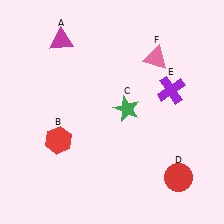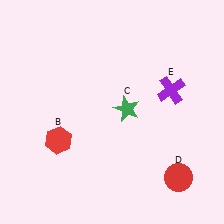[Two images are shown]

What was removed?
The pink triangle (F), the magenta triangle (A) were removed in Image 2.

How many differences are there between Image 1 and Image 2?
There are 2 differences between the two images.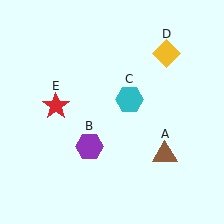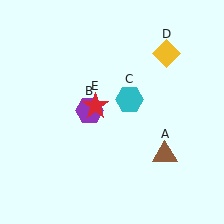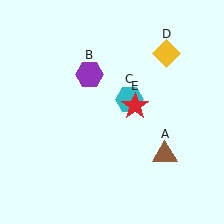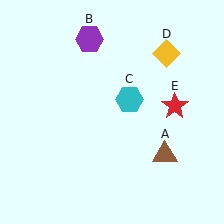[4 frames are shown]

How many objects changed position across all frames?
2 objects changed position: purple hexagon (object B), red star (object E).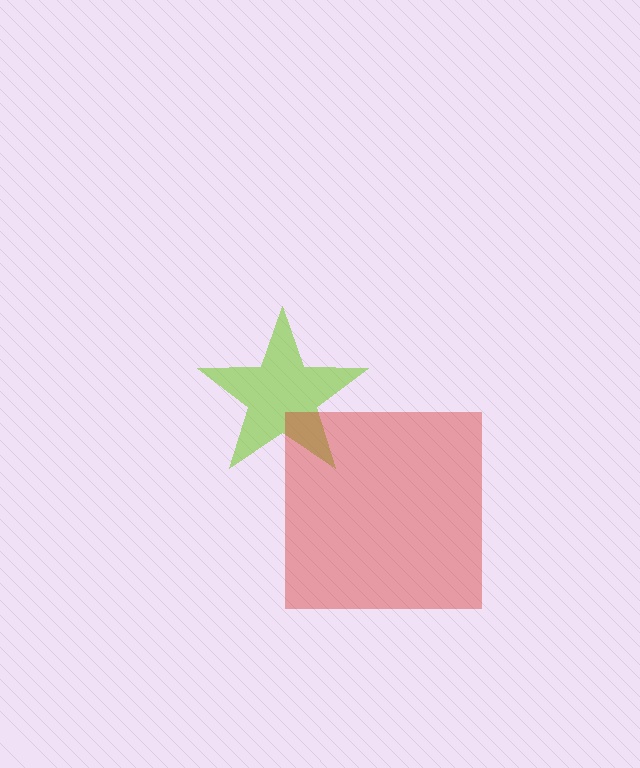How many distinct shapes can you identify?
There are 2 distinct shapes: a lime star, a red square.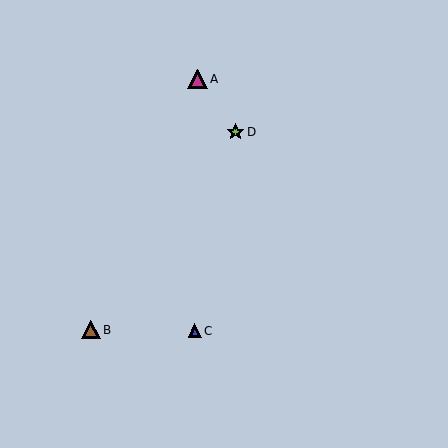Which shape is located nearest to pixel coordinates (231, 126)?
The lime star (labeled D) at (235, 132) is nearest to that location.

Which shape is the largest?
The magenta triangle (labeled A) is the largest.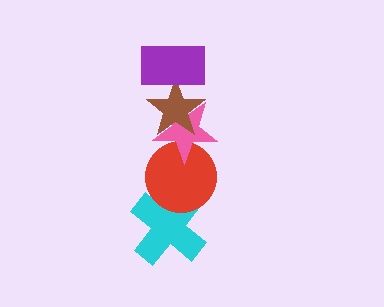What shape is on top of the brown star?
The purple rectangle is on top of the brown star.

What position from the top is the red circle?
The red circle is 4th from the top.